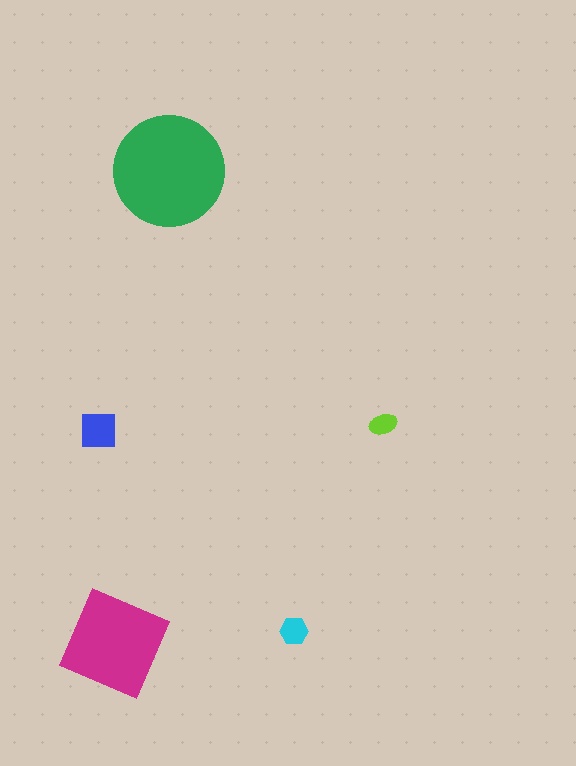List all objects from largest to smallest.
The green circle, the magenta diamond, the blue square, the cyan hexagon, the lime ellipse.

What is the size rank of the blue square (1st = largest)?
3rd.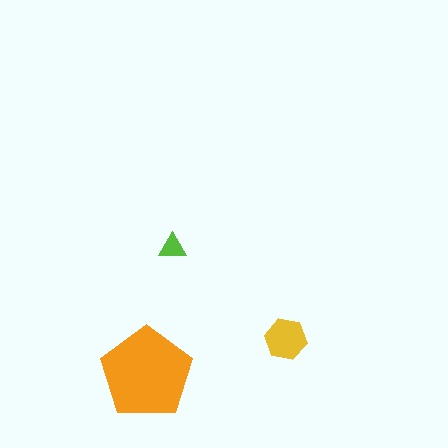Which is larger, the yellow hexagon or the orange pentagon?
The orange pentagon.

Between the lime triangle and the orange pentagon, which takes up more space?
The orange pentagon.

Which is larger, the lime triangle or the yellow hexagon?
The yellow hexagon.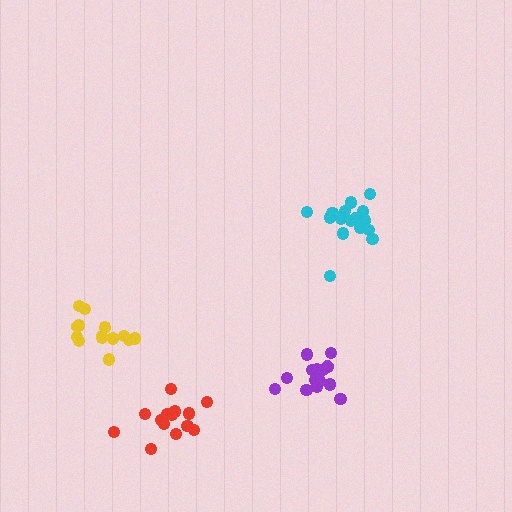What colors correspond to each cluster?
The clusters are colored: red, purple, yellow, cyan.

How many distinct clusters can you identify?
There are 4 distinct clusters.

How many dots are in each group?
Group 1: 14 dots, Group 2: 16 dots, Group 3: 14 dots, Group 4: 17 dots (61 total).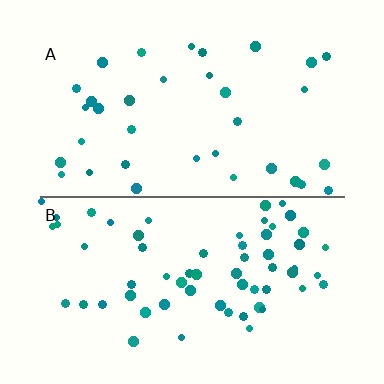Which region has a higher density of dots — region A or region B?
B (the bottom).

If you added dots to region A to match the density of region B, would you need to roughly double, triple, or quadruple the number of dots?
Approximately double.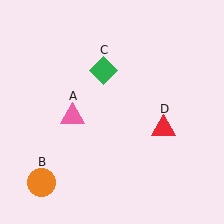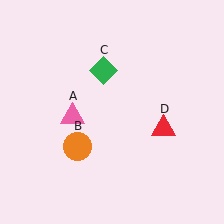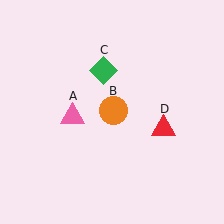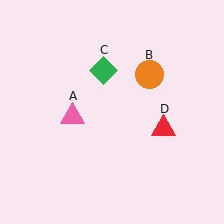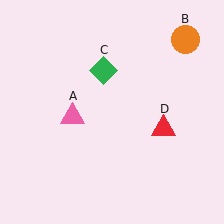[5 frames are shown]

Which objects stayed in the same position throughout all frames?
Pink triangle (object A) and green diamond (object C) and red triangle (object D) remained stationary.